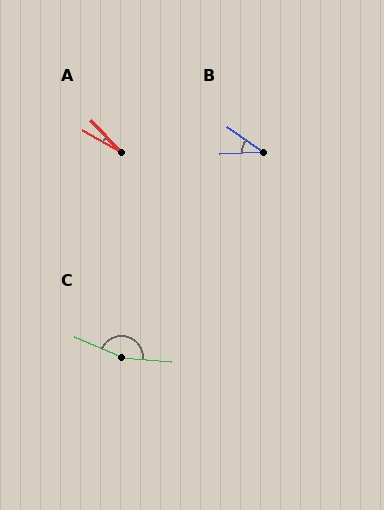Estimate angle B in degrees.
Approximately 39 degrees.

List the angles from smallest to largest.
A (16°), B (39°), C (162°).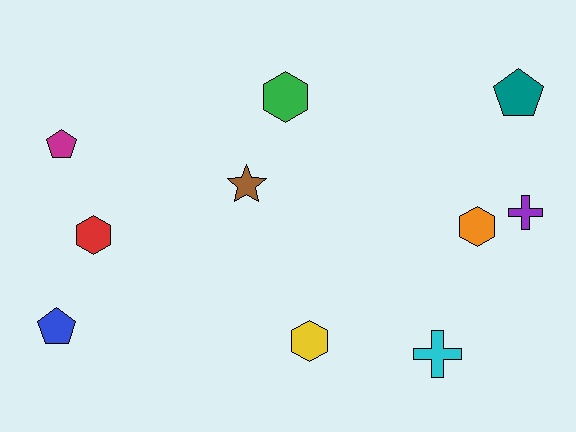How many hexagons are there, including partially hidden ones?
There are 4 hexagons.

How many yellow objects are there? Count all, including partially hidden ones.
There is 1 yellow object.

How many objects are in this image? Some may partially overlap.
There are 10 objects.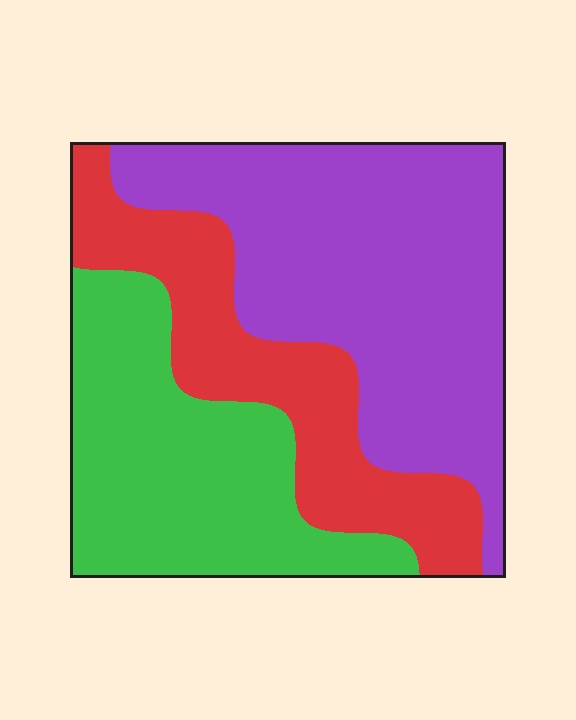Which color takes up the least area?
Red, at roughly 25%.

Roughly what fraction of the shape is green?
Green takes up about one third (1/3) of the shape.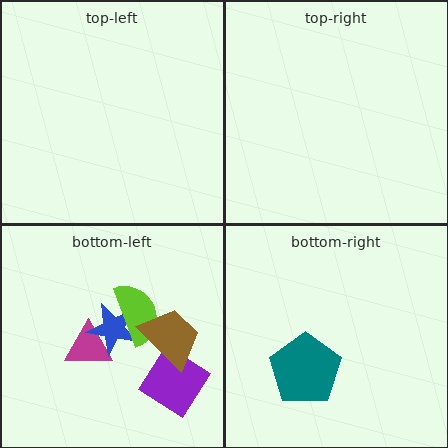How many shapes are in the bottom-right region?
1.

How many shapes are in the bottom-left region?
5.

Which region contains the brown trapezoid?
The bottom-left region.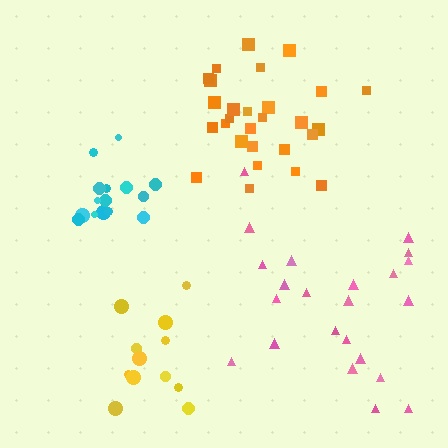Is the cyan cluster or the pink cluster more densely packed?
Cyan.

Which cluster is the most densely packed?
Cyan.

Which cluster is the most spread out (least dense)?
Pink.